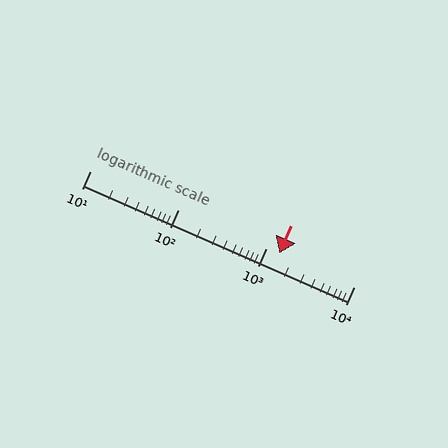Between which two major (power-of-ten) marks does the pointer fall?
The pointer is between 1000 and 10000.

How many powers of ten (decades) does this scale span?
The scale spans 3 decades, from 10 to 10000.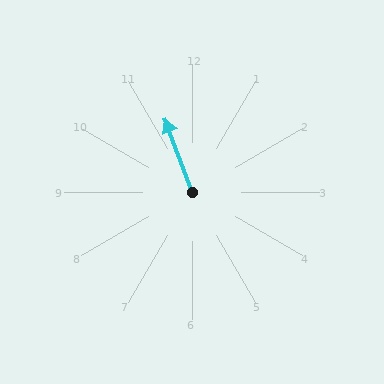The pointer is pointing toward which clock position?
Roughly 11 o'clock.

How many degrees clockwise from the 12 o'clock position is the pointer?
Approximately 340 degrees.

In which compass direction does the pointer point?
North.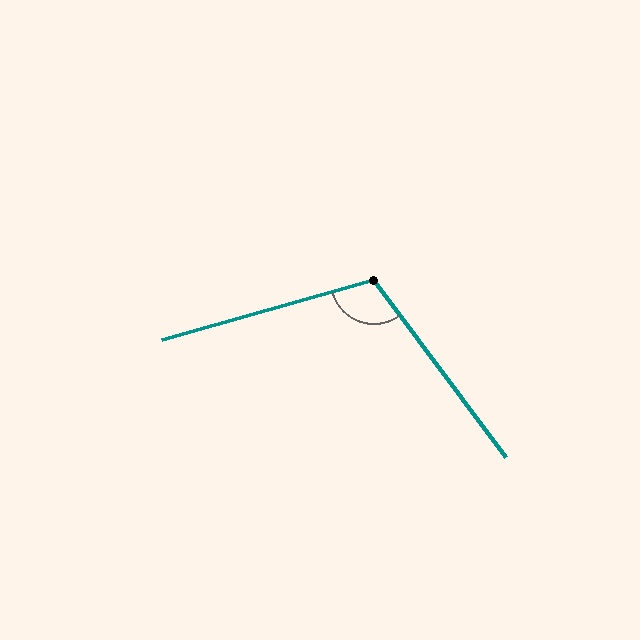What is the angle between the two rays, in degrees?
Approximately 111 degrees.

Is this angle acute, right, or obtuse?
It is obtuse.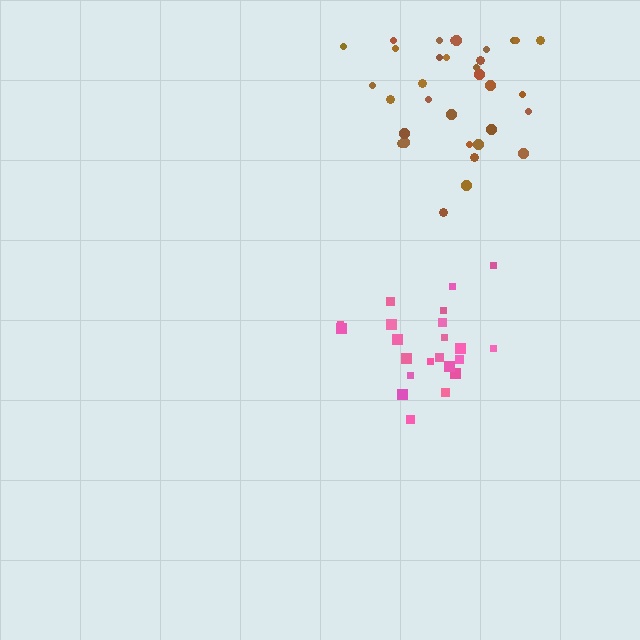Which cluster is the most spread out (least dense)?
Brown.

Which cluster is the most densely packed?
Pink.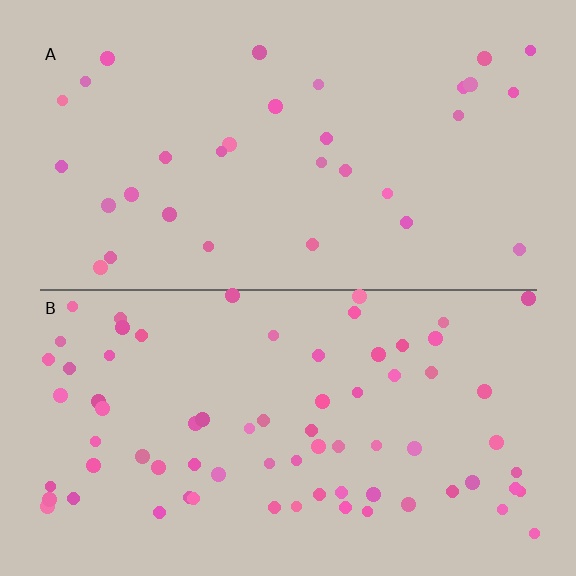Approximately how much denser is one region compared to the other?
Approximately 2.3× — region B over region A.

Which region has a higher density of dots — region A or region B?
B (the bottom).